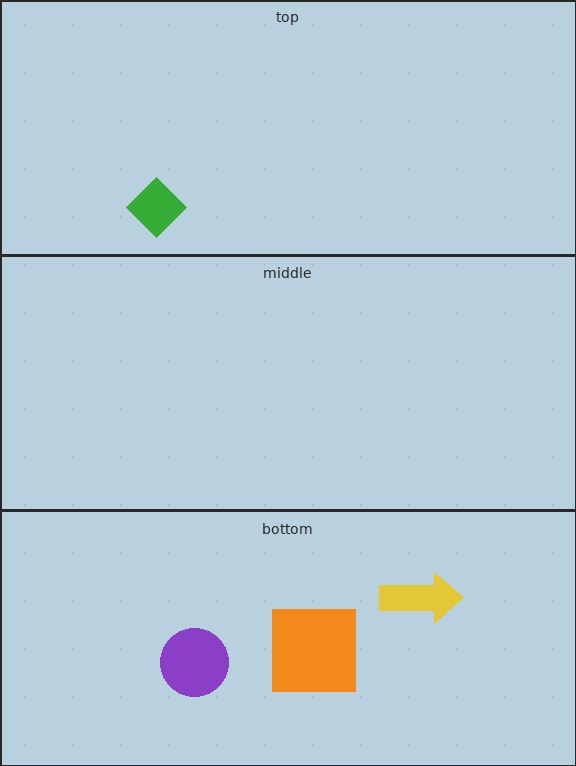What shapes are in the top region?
The green diamond.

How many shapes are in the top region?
1.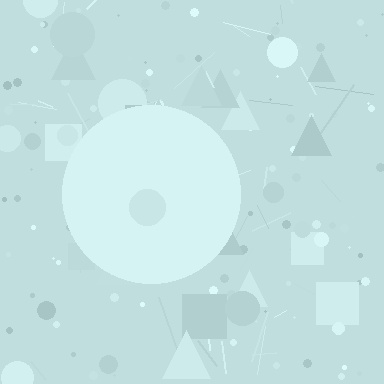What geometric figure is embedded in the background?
A circle is embedded in the background.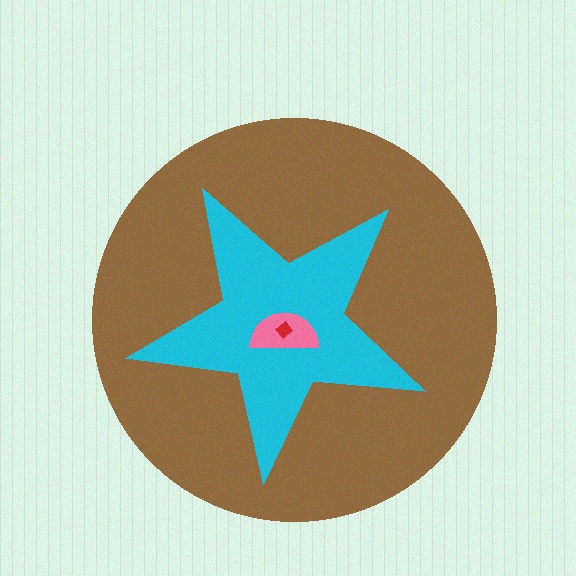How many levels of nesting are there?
4.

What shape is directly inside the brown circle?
The cyan star.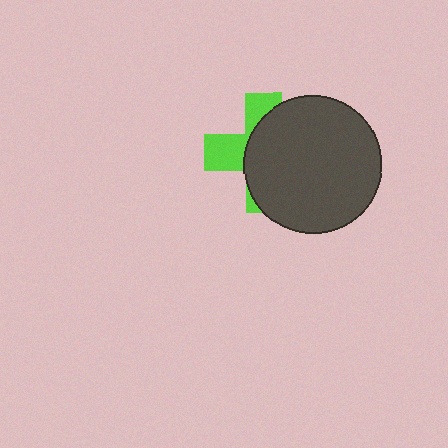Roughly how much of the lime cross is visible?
A small part of it is visible (roughly 35%).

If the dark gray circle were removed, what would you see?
You would see the complete lime cross.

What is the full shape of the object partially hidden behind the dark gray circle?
The partially hidden object is a lime cross.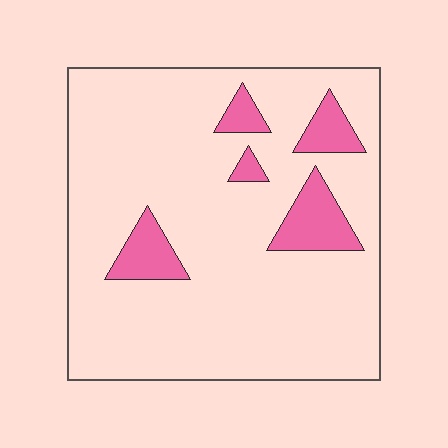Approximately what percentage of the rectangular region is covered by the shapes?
Approximately 15%.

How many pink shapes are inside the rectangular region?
5.